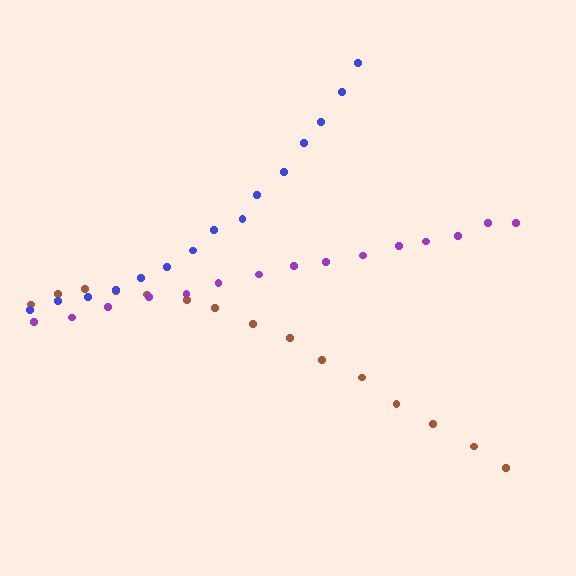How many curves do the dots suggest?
There are 3 distinct paths.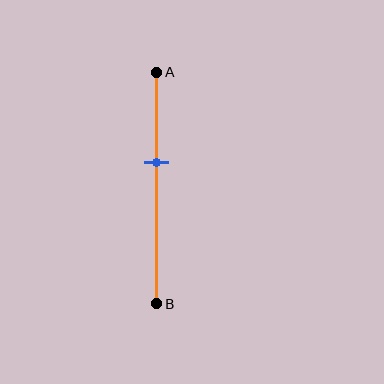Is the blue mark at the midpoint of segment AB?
No, the mark is at about 40% from A, not at the 50% midpoint.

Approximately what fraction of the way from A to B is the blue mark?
The blue mark is approximately 40% of the way from A to B.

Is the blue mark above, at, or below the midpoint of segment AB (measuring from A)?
The blue mark is above the midpoint of segment AB.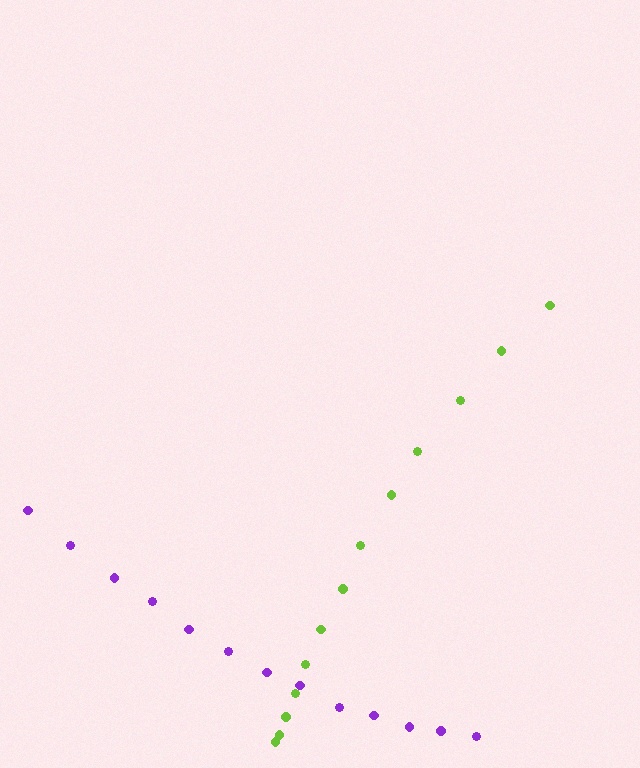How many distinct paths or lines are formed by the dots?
There are 2 distinct paths.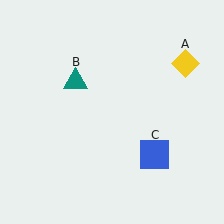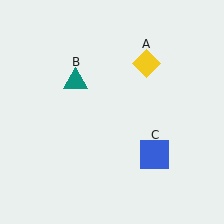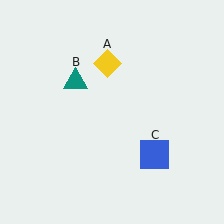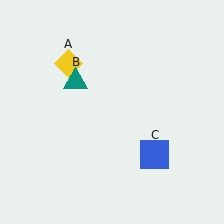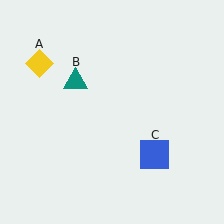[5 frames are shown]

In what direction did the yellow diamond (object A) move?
The yellow diamond (object A) moved left.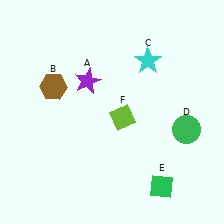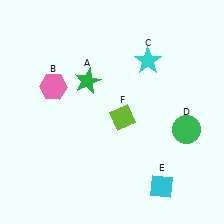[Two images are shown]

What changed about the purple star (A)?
In Image 1, A is purple. In Image 2, it changed to green.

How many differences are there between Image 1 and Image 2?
There are 3 differences between the two images.